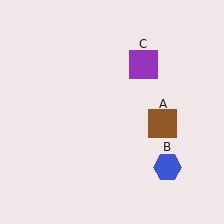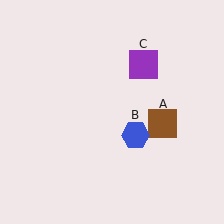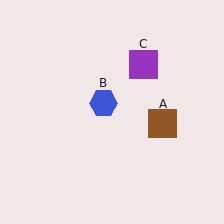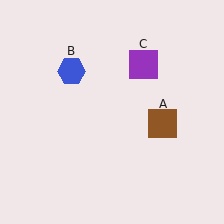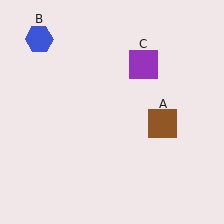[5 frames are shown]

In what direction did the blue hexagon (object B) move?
The blue hexagon (object B) moved up and to the left.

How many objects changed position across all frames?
1 object changed position: blue hexagon (object B).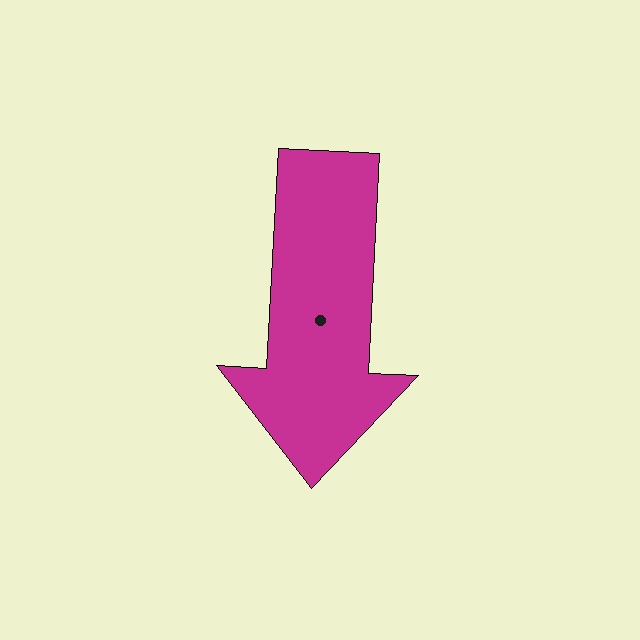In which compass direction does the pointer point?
South.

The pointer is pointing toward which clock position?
Roughly 6 o'clock.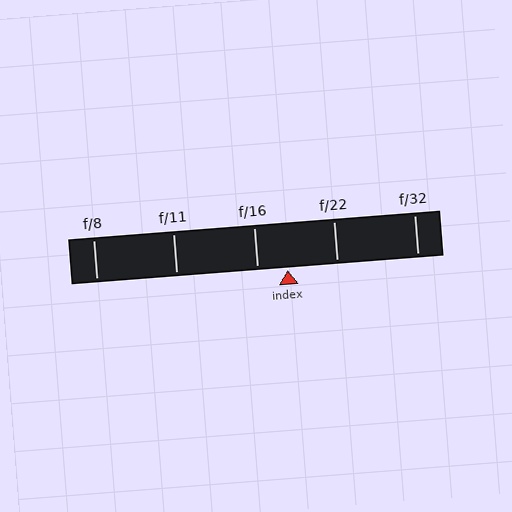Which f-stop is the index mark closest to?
The index mark is closest to f/16.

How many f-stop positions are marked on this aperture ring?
There are 5 f-stop positions marked.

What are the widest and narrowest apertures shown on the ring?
The widest aperture shown is f/8 and the narrowest is f/32.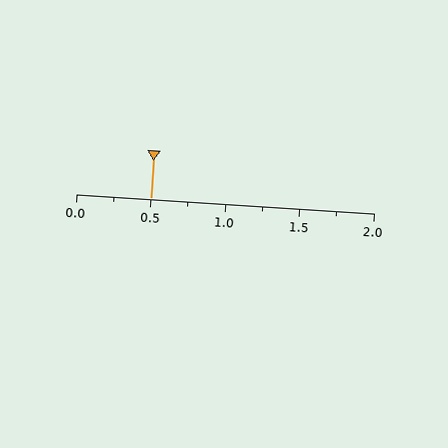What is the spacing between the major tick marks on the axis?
The major ticks are spaced 0.5 apart.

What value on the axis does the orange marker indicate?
The marker indicates approximately 0.5.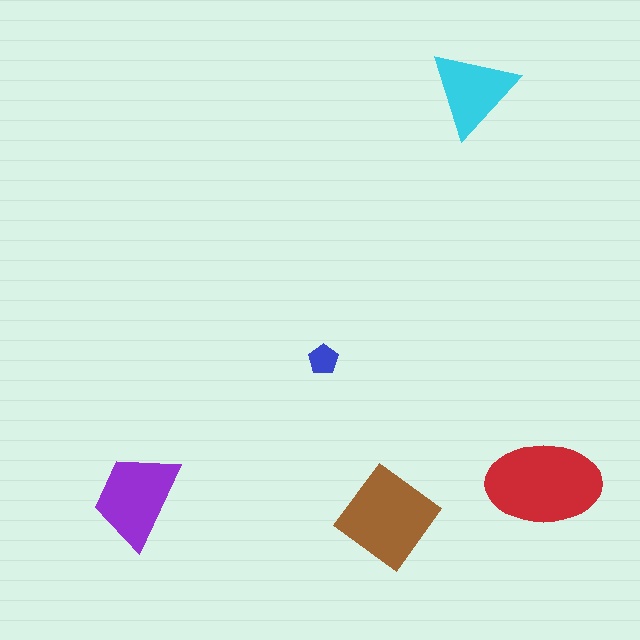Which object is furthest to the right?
The red ellipse is rightmost.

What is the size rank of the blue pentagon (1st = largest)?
5th.